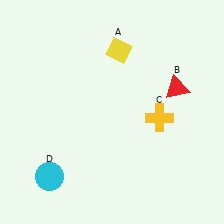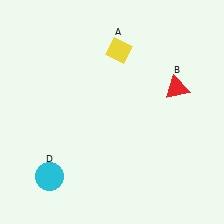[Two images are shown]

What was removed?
The yellow cross (C) was removed in Image 2.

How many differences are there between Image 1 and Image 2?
There is 1 difference between the two images.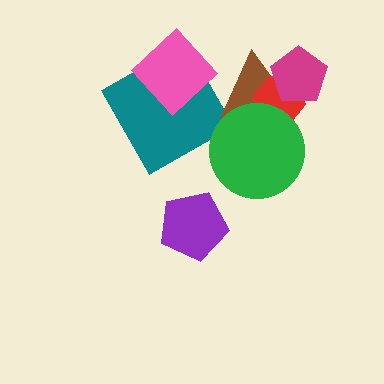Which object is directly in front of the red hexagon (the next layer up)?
The magenta pentagon is directly in front of the red hexagon.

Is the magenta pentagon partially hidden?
No, no other shape covers it.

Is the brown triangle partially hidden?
Yes, it is partially covered by another shape.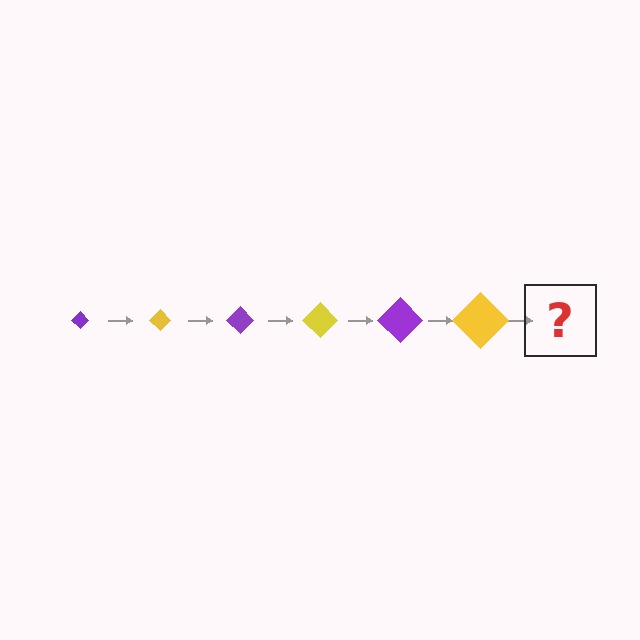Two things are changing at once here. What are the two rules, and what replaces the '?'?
The two rules are that the diamond grows larger each step and the color cycles through purple and yellow. The '?' should be a purple diamond, larger than the previous one.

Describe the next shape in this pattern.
It should be a purple diamond, larger than the previous one.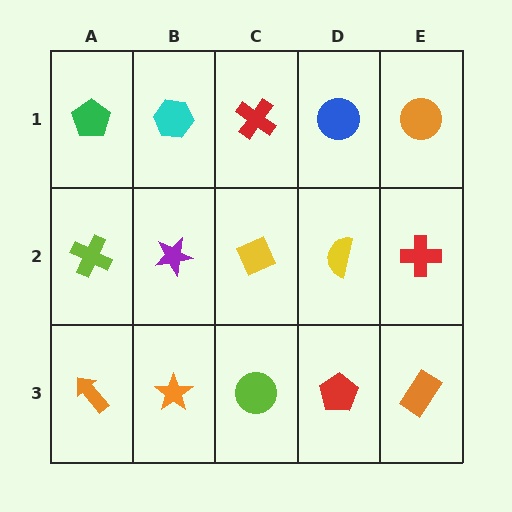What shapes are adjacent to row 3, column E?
A red cross (row 2, column E), a red pentagon (row 3, column D).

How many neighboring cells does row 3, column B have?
3.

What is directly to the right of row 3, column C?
A red pentagon.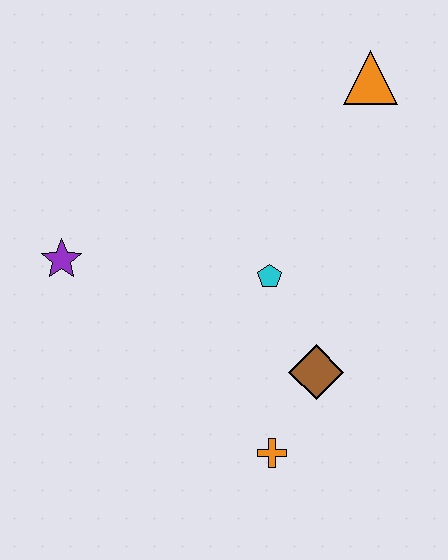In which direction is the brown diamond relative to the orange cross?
The brown diamond is above the orange cross.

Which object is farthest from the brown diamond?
The orange triangle is farthest from the brown diamond.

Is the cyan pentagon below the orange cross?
No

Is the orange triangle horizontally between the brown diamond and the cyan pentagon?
No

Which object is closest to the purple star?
The cyan pentagon is closest to the purple star.